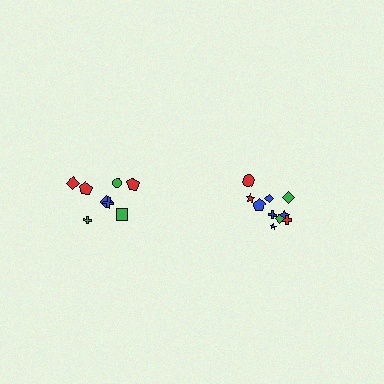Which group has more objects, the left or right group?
The right group.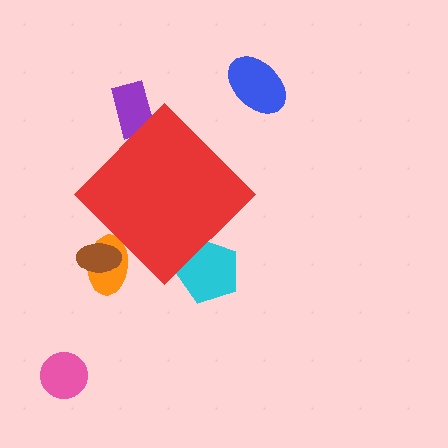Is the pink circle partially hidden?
No, the pink circle is fully visible.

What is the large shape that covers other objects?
A red diamond.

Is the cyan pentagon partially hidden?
Yes, the cyan pentagon is partially hidden behind the red diamond.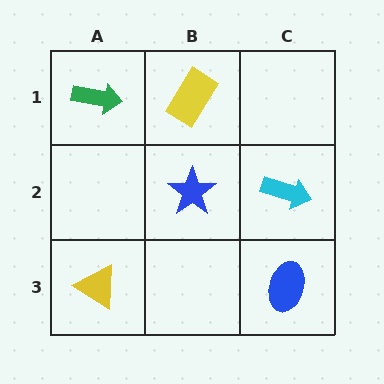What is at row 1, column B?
A yellow rectangle.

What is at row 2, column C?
A cyan arrow.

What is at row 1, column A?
A green arrow.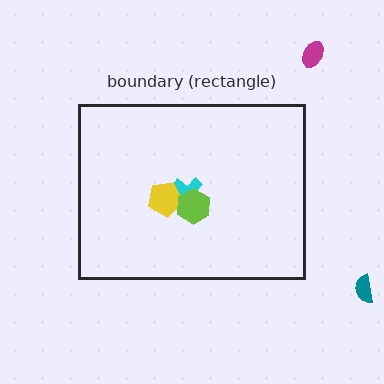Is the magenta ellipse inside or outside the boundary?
Outside.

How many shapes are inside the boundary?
3 inside, 2 outside.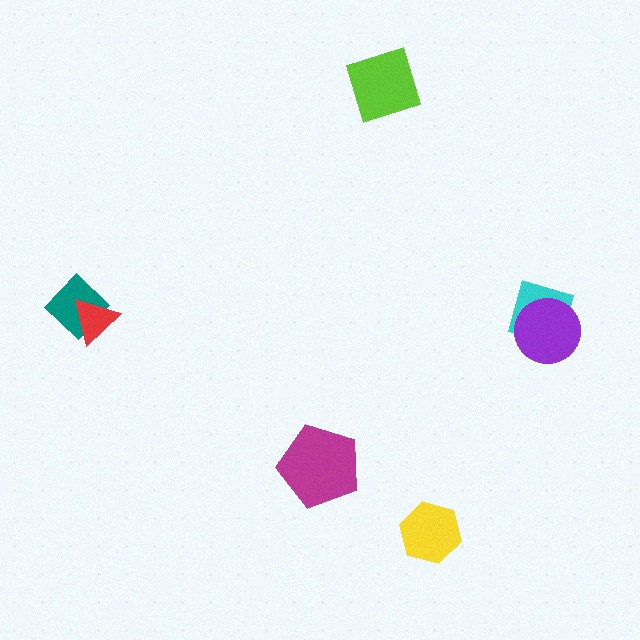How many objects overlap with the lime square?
0 objects overlap with the lime square.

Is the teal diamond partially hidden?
Yes, it is partially covered by another shape.